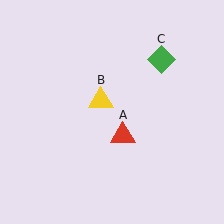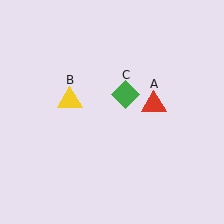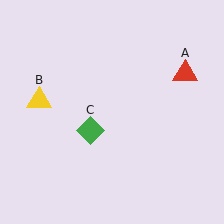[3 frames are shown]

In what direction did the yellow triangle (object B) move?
The yellow triangle (object B) moved left.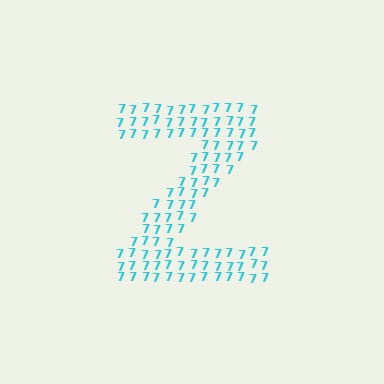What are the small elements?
The small elements are digit 7's.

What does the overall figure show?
The overall figure shows the letter Z.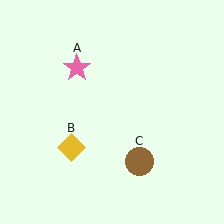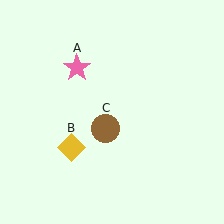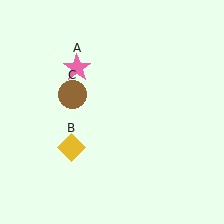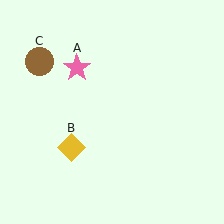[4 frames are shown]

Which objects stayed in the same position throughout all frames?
Pink star (object A) and yellow diamond (object B) remained stationary.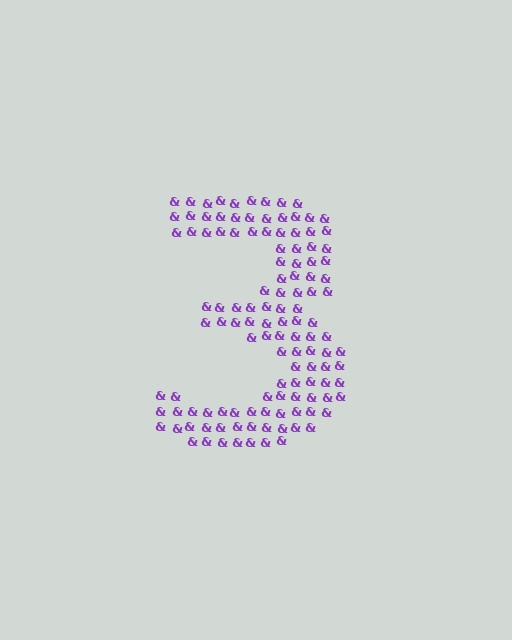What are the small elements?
The small elements are ampersands.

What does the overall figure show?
The overall figure shows the digit 3.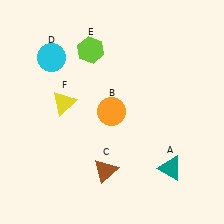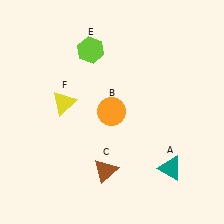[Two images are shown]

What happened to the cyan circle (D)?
The cyan circle (D) was removed in Image 2. It was in the top-left area of Image 1.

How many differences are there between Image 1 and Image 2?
There is 1 difference between the two images.